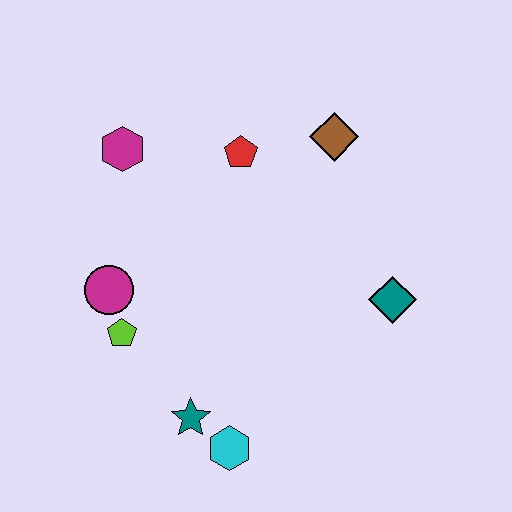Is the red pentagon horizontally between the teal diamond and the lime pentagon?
Yes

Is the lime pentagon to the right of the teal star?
No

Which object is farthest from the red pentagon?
The cyan hexagon is farthest from the red pentagon.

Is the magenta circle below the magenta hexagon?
Yes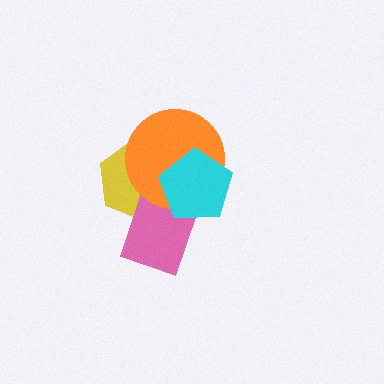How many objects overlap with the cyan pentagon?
3 objects overlap with the cyan pentagon.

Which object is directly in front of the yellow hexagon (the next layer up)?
The pink rectangle is directly in front of the yellow hexagon.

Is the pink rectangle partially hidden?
Yes, it is partially covered by another shape.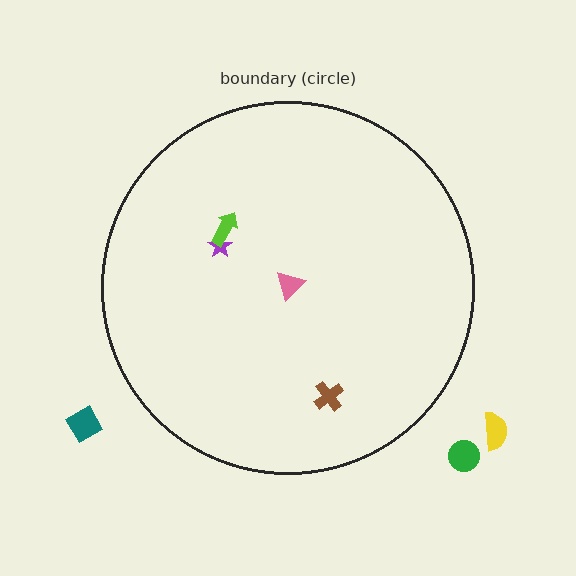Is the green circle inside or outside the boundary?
Outside.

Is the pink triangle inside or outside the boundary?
Inside.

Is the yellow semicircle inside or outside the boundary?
Outside.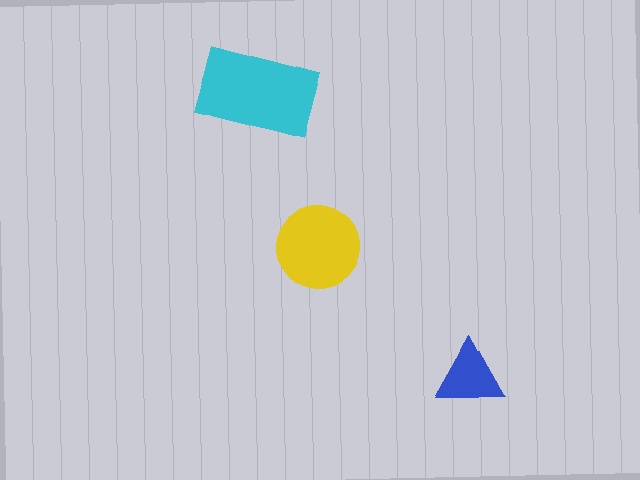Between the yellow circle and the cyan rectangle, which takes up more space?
The cyan rectangle.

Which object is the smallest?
The blue triangle.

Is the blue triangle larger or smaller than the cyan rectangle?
Smaller.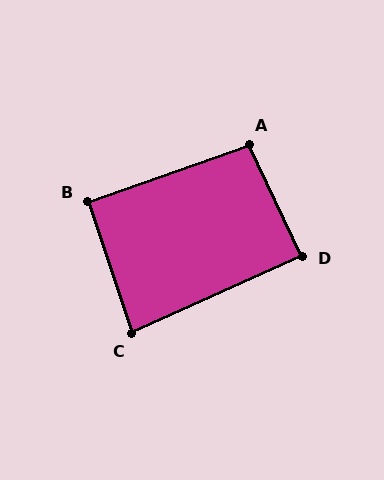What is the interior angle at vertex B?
Approximately 91 degrees (approximately right).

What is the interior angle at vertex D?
Approximately 89 degrees (approximately right).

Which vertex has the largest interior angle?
A, at approximately 96 degrees.